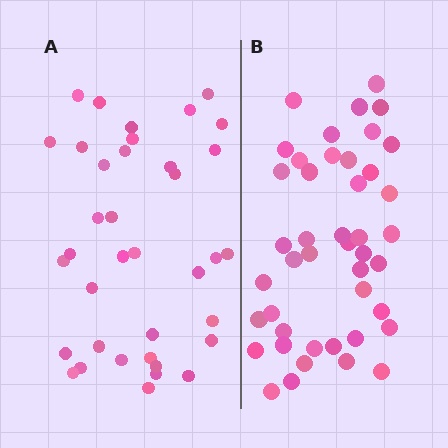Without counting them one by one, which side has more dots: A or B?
Region B (the right region) has more dots.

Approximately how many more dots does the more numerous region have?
Region B has roughly 8 or so more dots than region A.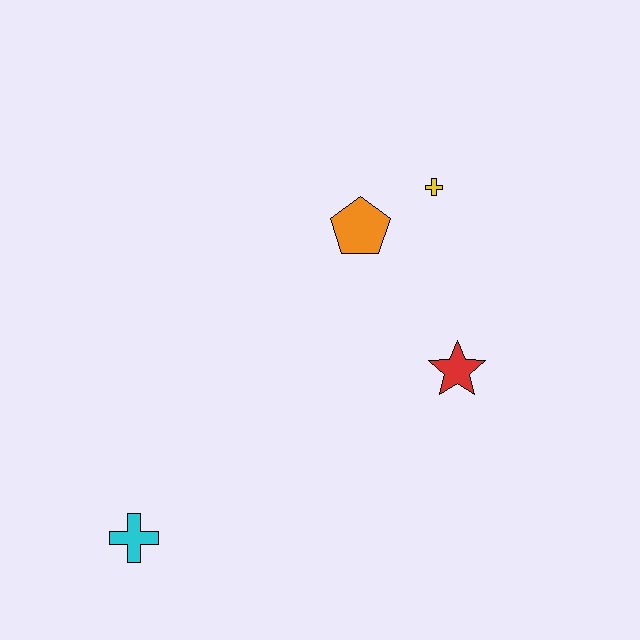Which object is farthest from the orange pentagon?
The cyan cross is farthest from the orange pentagon.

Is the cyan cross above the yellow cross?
No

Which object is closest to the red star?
The orange pentagon is closest to the red star.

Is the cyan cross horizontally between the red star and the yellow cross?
No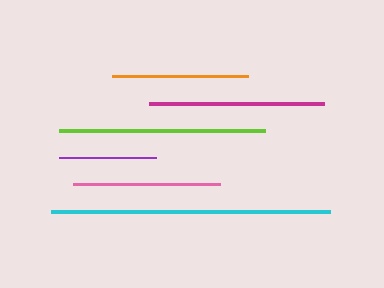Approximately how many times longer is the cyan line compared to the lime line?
The cyan line is approximately 1.4 times the length of the lime line.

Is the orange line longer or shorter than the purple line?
The orange line is longer than the purple line.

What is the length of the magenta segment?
The magenta segment is approximately 175 pixels long.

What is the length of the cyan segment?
The cyan segment is approximately 279 pixels long.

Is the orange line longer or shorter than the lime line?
The lime line is longer than the orange line.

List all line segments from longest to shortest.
From longest to shortest: cyan, lime, magenta, pink, orange, purple.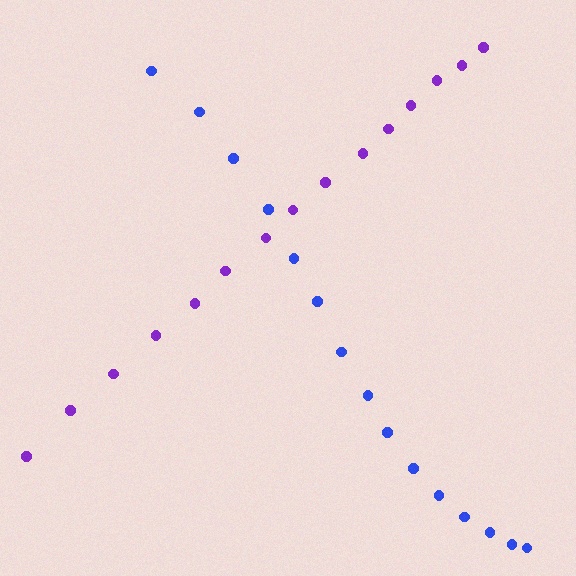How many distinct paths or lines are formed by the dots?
There are 2 distinct paths.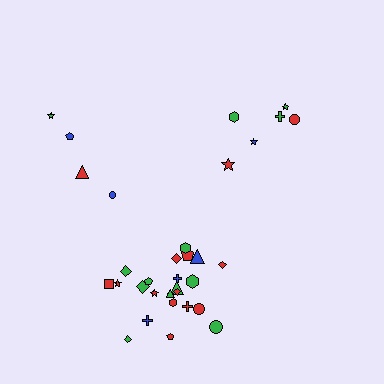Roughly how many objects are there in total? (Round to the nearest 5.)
Roughly 35 objects in total.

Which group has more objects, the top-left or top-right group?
The top-right group.